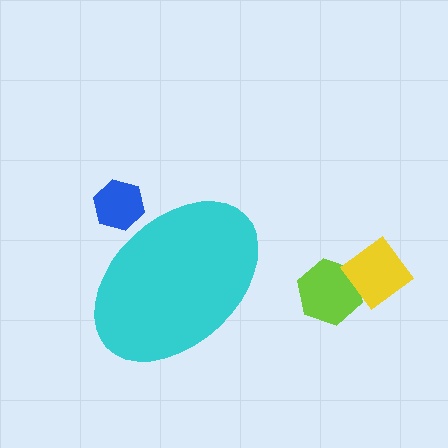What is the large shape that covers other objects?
A cyan ellipse.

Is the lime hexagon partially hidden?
No, the lime hexagon is fully visible.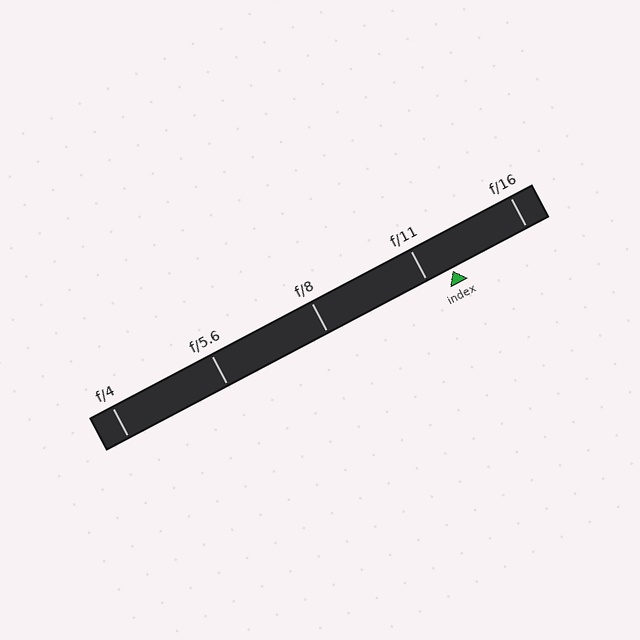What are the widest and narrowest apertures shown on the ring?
The widest aperture shown is f/4 and the narrowest is f/16.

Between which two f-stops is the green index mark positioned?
The index mark is between f/11 and f/16.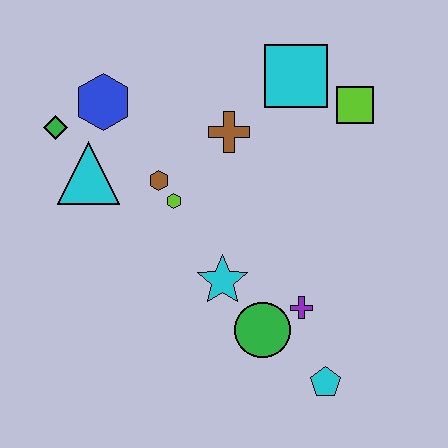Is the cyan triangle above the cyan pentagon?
Yes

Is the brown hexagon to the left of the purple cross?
Yes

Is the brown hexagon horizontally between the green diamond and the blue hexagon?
No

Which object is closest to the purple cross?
The green circle is closest to the purple cross.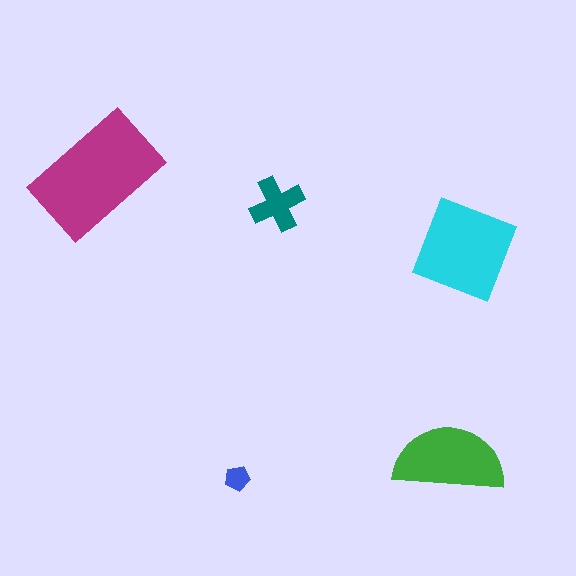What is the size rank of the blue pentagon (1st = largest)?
5th.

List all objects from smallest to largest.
The blue pentagon, the teal cross, the green semicircle, the cyan diamond, the magenta rectangle.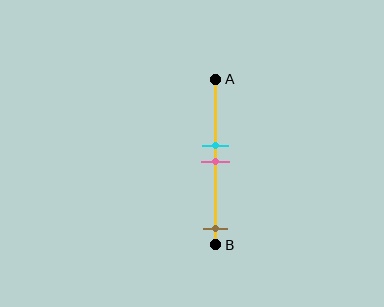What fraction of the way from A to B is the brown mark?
The brown mark is approximately 90% (0.9) of the way from A to B.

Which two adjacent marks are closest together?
The cyan and pink marks are the closest adjacent pair.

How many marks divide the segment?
There are 3 marks dividing the segment.